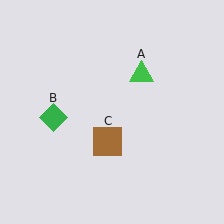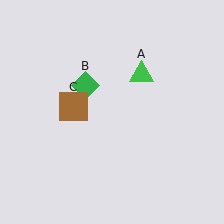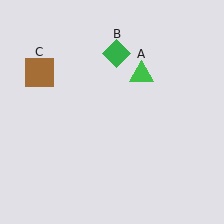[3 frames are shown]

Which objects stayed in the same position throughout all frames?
Green triangle (object A) remained stationary.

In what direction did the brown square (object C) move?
The brown square (object C) moved up and to the left.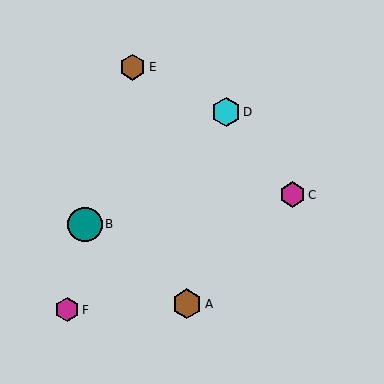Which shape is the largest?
The teal circle (labeled B) is the largest.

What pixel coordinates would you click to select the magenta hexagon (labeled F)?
Click at (67, 310) to select the magenta hexagon F.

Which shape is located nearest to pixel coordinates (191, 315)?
The brown hexagon (labeled A) at (187, 304) is nearest to that location.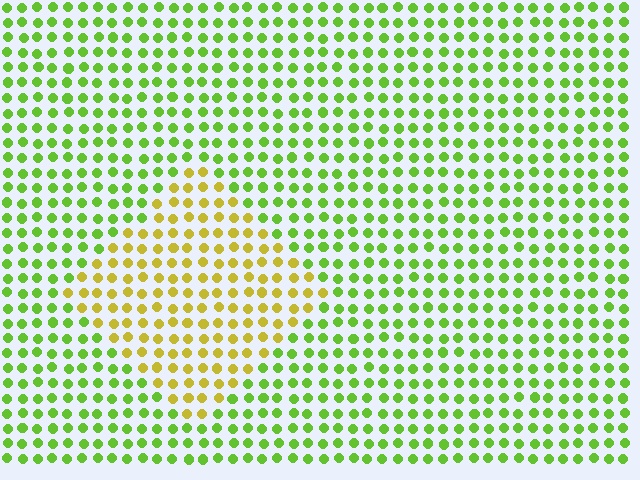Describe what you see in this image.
The image is filled with small lime elements in a uniform arrangement. A diamond-shaped region is visible where the elements are tinted to a slightly different hue, forming a subtle color boundary.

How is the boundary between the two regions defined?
The boundary is defined purely by a slight shift in hue (about 43 degrees). Spacing, size, and orientation are identical on both sides.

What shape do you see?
I see a diamond.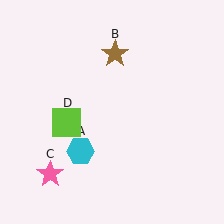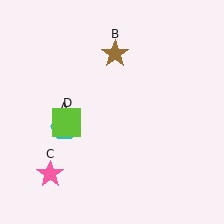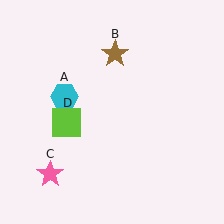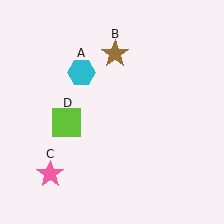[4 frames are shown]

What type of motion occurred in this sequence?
The cyan hexagon (object A) rotated clockwise around the center of the scene.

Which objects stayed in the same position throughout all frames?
Brown star (object B) and pink star (object C) and lime square (object D) remained stationary.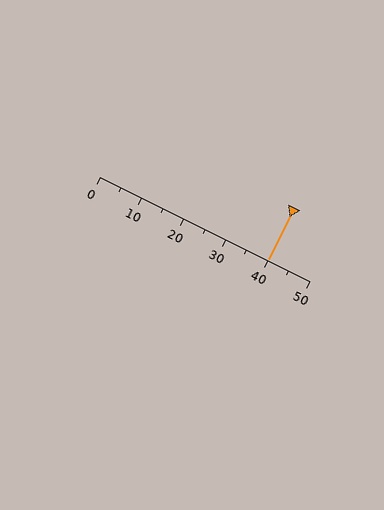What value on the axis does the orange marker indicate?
The marker indicates approximately 40.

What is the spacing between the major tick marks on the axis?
The major ticks are spaced 10 apart.